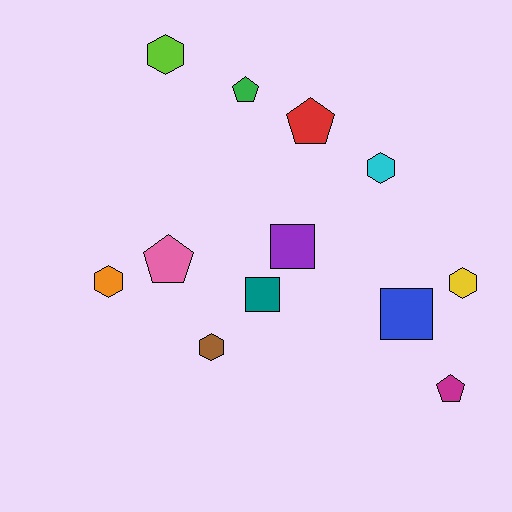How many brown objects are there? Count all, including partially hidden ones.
There is 1 brown object.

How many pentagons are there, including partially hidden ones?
There are 4 pentagons.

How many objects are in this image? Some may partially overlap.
There are 12 objects.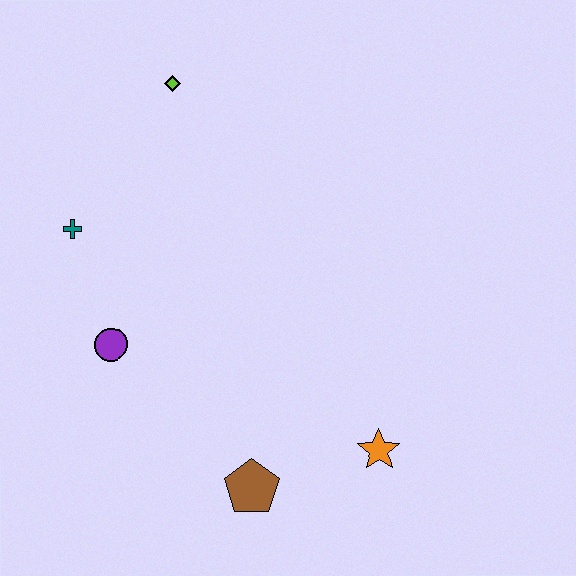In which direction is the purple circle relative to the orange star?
The purple circle is to the left of the orange star.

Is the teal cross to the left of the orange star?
Yes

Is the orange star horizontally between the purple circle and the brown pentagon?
No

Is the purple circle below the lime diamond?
Yes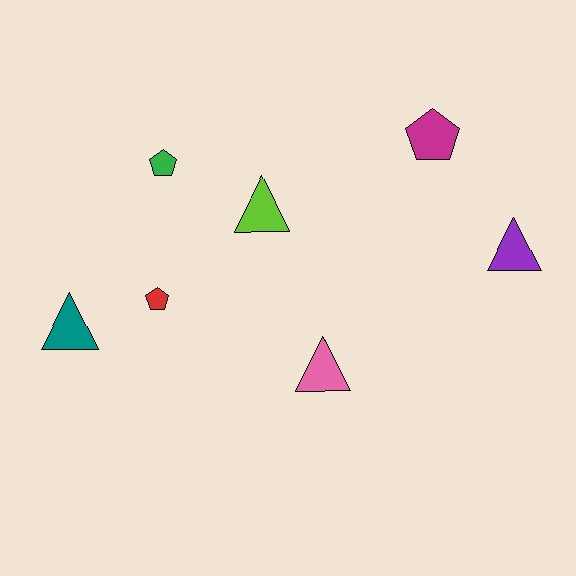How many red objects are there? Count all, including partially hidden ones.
There is 1 red object.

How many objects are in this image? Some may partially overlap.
There are 7 objects.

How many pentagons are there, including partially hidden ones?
There are 3 pentagons.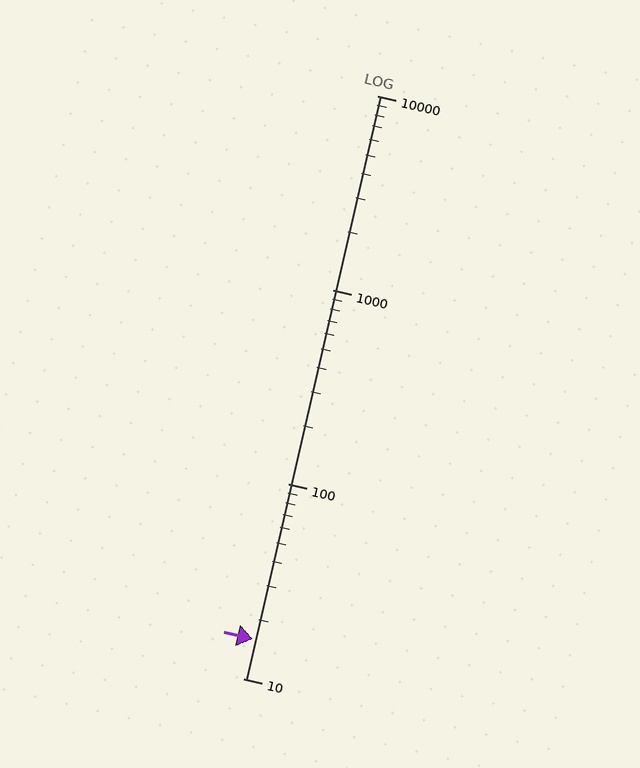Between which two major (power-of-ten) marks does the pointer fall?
The pointer is between 10 and 100.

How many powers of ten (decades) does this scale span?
The scale spans 3 decades, from 10 to 10000.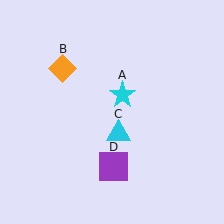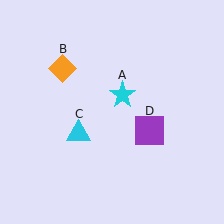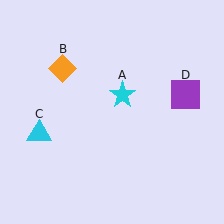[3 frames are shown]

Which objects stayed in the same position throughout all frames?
Cyan star (object A) and orange diamond (object B) remained stationary.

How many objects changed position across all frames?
2 objects changed position: cyan triangle (object C), purple square (object D).